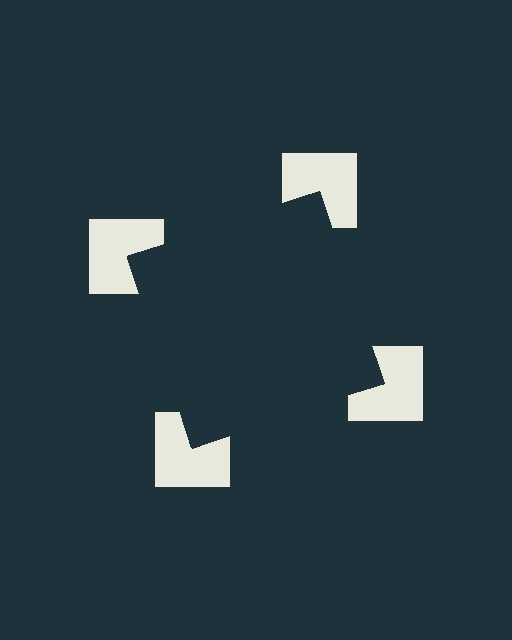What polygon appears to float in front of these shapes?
An illusory square — its edges are inferred from the aligned wedge cuts in the notched squares, not physically drawn.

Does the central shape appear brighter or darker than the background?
It typically appears slightly darker than the background, even though no actual brightness change is drawn.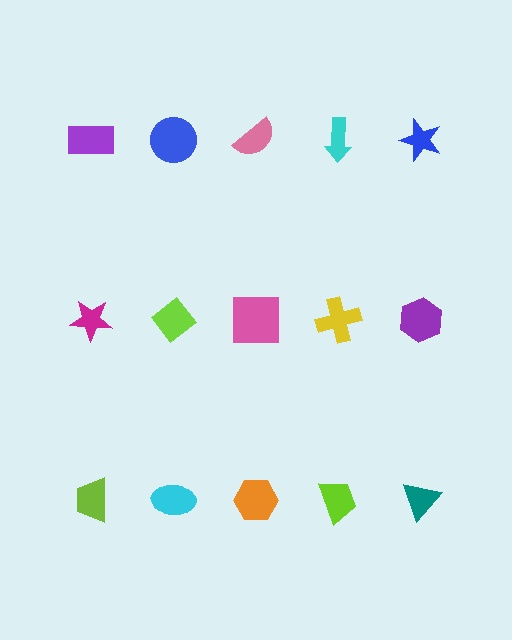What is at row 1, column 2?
A blue circle.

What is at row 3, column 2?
A cyan ellipse.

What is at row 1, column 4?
A cyan arrow.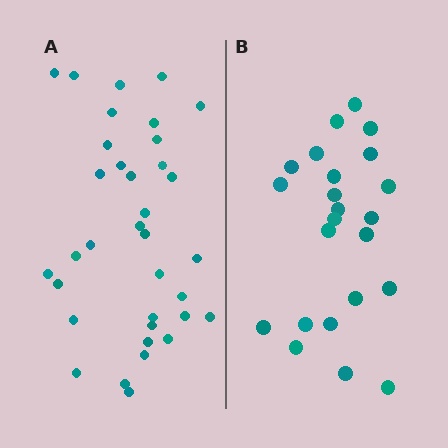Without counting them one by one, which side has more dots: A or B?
Region A (the left region) has more dots.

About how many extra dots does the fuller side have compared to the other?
Region A has roughly 12 or so more dots than region B.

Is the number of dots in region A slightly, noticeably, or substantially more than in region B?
Region A has substantially more. The ratio is roughly 1.5 to 1.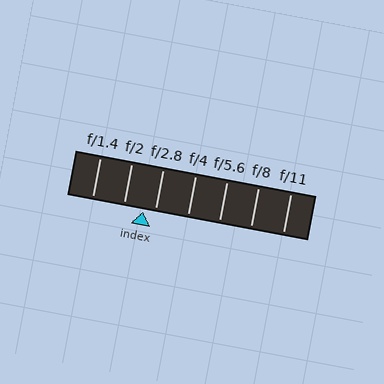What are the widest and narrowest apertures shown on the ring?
The widest aperture shown is f/1.4 and the narrowest is f/11.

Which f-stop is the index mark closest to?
The index mark is closest to f/2.8.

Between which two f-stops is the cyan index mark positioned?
The index mark is between f/2 and f/2.8.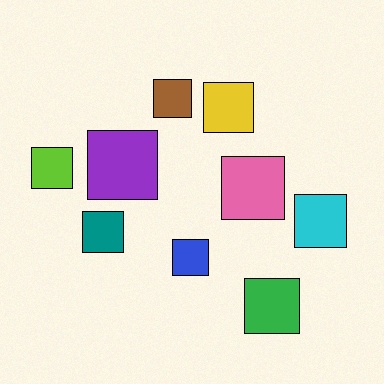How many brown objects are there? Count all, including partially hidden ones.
There is 1 brown object.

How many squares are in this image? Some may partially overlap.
There are 9 squares.